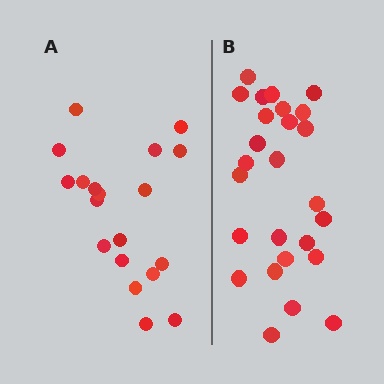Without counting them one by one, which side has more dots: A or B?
Region B (the right region) has more dots.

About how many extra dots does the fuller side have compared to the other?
Region B has roughly 8 or so more dots than region A.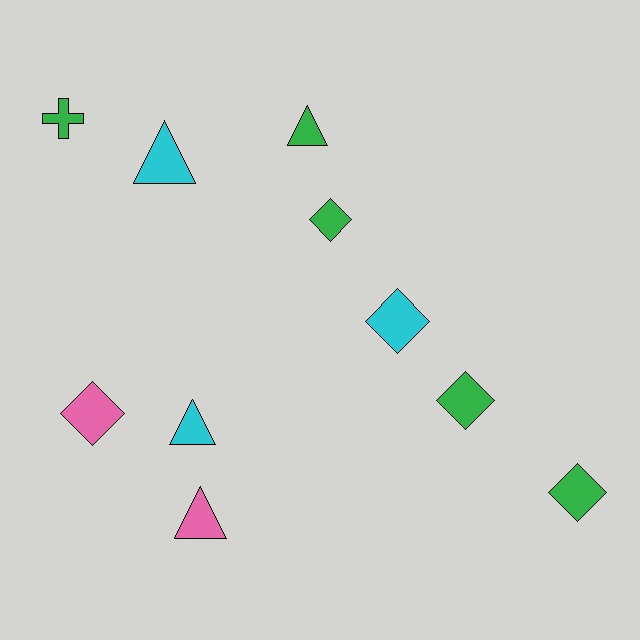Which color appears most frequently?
Green, with 5 objects.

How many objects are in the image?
There are 10 objects.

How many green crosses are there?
There is 1 green cross.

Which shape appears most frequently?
Diamond, with 5 objects.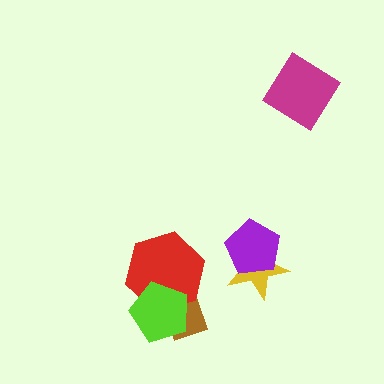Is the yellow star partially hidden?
Yes, it is partially covered by another shape.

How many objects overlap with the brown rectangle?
2 objects overlap with the brown rectangle.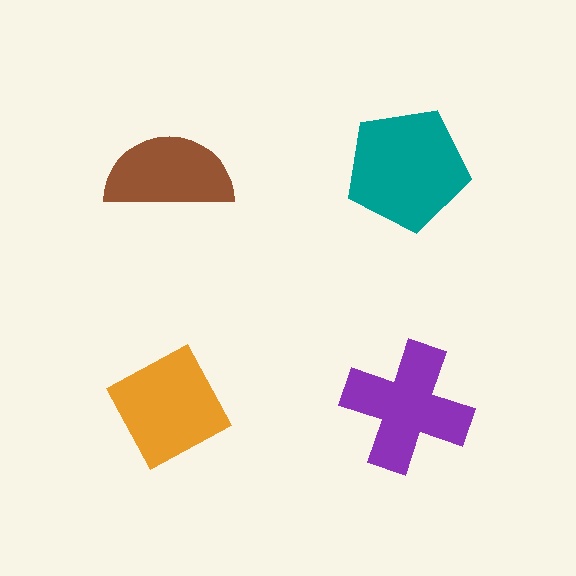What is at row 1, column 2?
A teal pentagon.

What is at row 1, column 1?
A brown semicircle.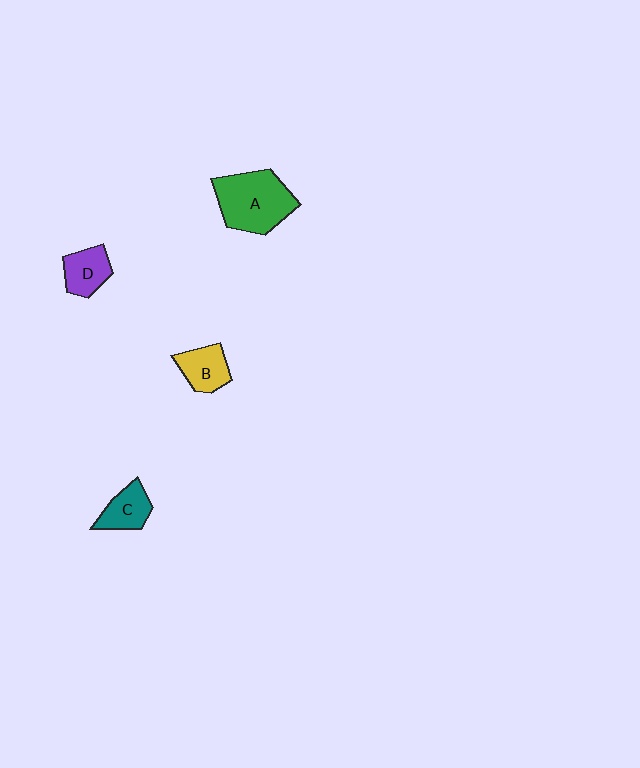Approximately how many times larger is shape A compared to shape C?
Approximately 2.1 times.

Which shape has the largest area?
Shape A (green).